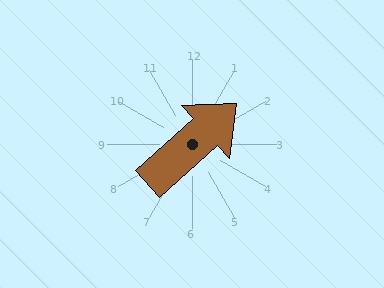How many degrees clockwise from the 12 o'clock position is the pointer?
Approximately 48 degrees.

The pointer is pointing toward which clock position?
Roughly 2 o'clock.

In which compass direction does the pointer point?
Northeast.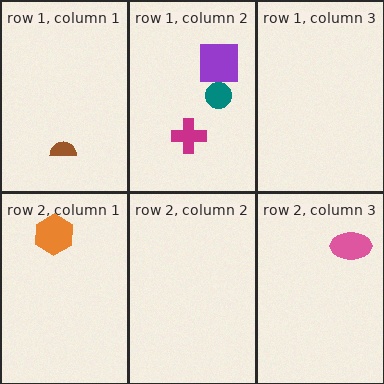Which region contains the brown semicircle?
The row 1, column 1 region.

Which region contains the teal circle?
The row 1, column 2 region.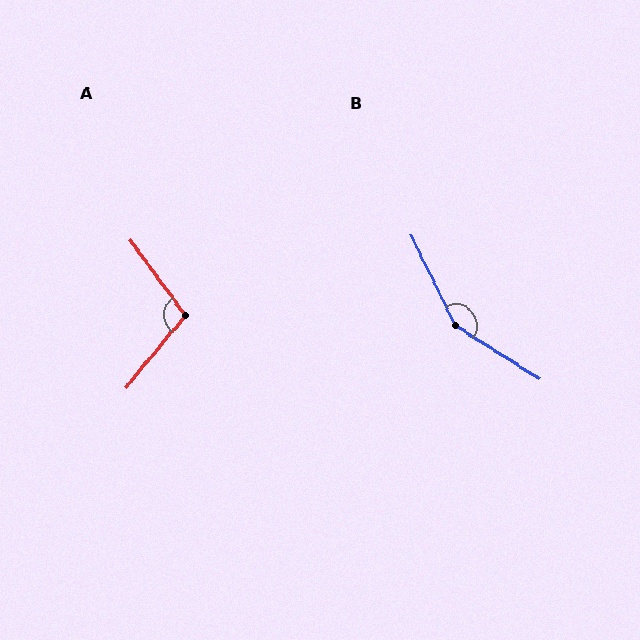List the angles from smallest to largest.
A (104°), B (149°).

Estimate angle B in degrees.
Approximately 149 degrees.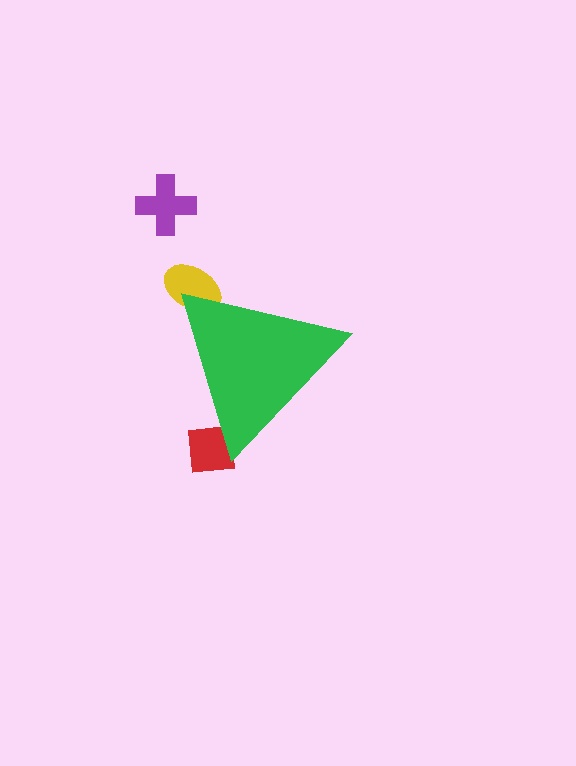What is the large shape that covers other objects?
A green triangle.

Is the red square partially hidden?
Yes, the red square is partially hidden behind the green triangle.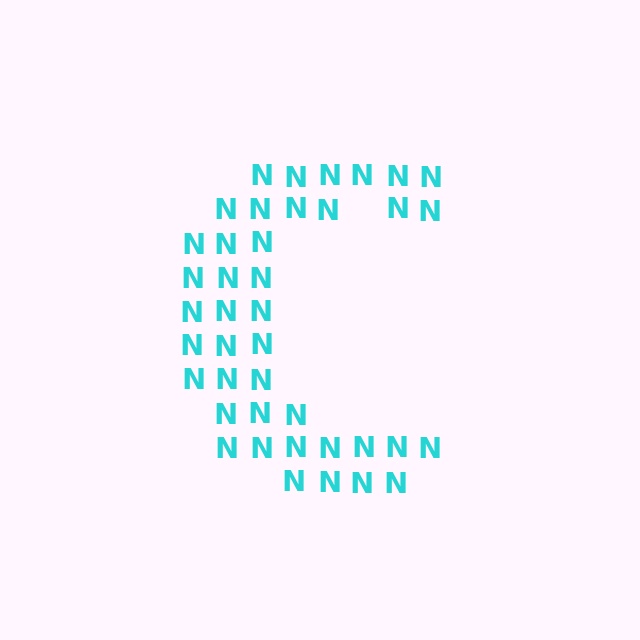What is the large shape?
The large shape is the letter C.